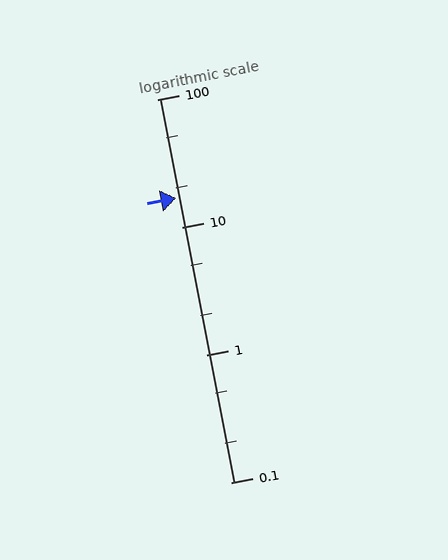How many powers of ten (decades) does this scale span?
The scale spans 3 decades, from 0.1 to 100.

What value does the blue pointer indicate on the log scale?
The pointer indicates approximately 17.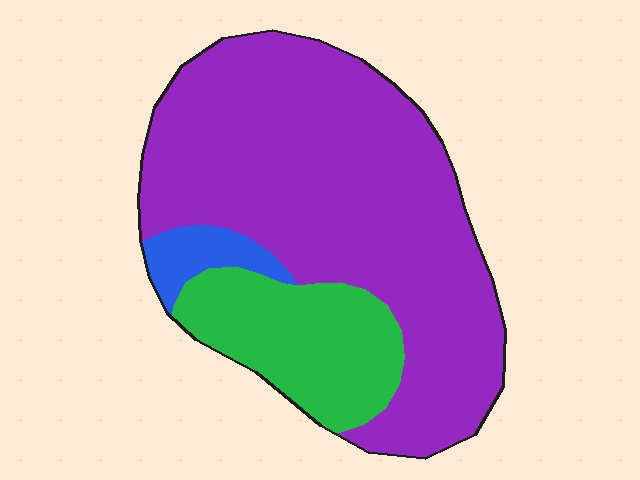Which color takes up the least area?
Blue, at roughly 5%.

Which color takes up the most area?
Purple, at roughly 75%.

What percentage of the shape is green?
Green covers around 20% of the shape.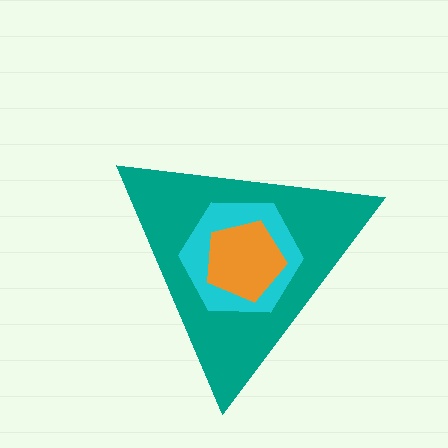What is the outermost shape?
The teal triangle.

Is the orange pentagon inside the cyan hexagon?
Yes.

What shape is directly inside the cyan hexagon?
The orange pentagon.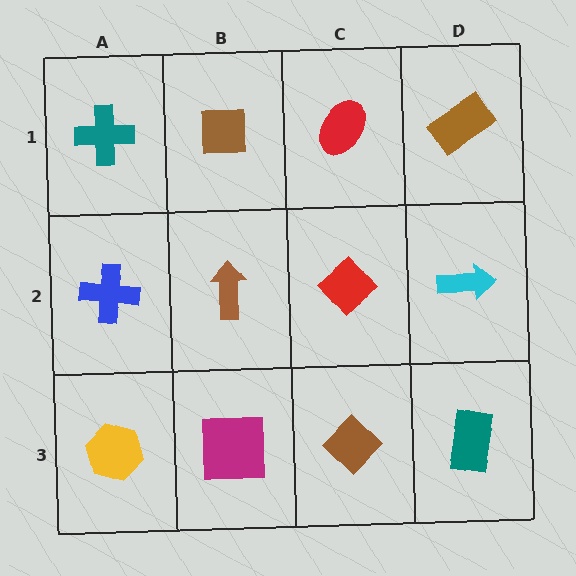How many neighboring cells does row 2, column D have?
3.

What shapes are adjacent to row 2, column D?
A brown rectangle (row 1, column D), a teal rectangle (row 3, column D), a red diamond (row 2, column C).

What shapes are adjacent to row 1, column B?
A brown arrow (row 2, column B), a teal cross (row 1, column A), a red ellipse (row 1, column C).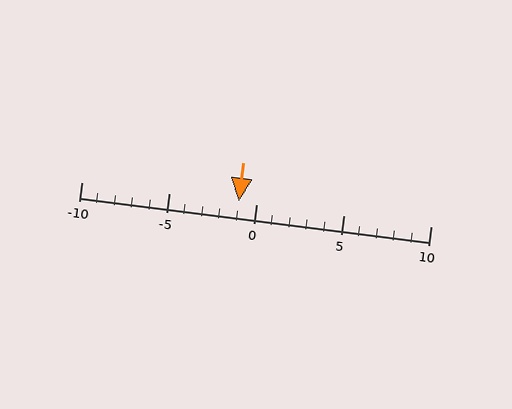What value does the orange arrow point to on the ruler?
The orange arrow points to approximately -1.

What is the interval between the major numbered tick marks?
The major tick marks are spaced 5 units apart.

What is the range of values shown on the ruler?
The ruler shows values from -10 to 10.